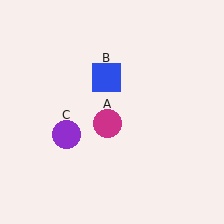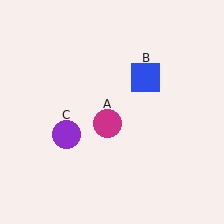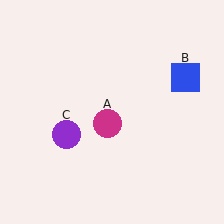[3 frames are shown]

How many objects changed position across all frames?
1 object changed position: blue square (object B).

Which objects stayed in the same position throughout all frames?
Magenta circle (object A) and purple circle (object C) remained stationary.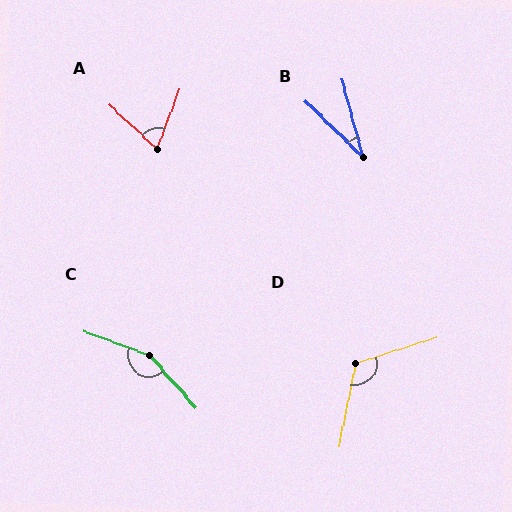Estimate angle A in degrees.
Approximately 68 degrees.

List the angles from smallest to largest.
B (30°), A (68°), D (119°), C (152°).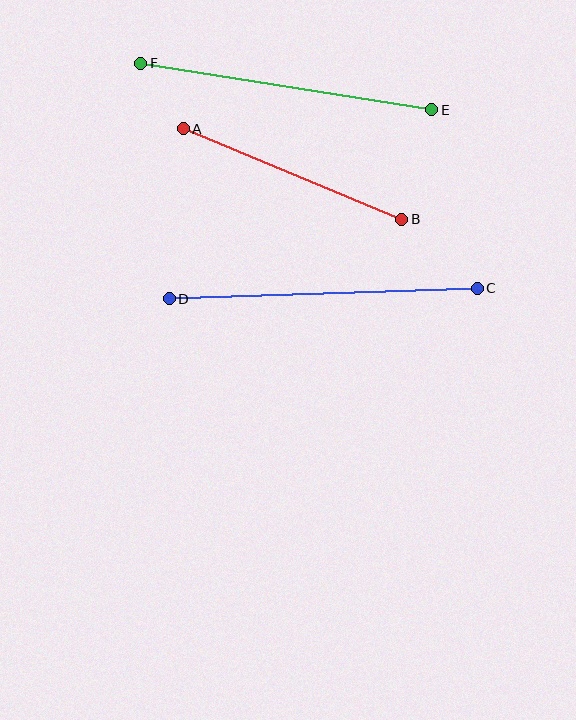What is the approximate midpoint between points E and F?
The midpoint is at approximately (286, 87) pixels.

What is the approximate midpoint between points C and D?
The midpoint is at approximately (323, 293) pixels.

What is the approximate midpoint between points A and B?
The midpoint is at approximately (293, 174) pixels.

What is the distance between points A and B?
The distance is approximately 236 pixels.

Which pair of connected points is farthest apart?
Points C and D are farthest apart.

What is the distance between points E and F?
The distance is approximately 295 pixels.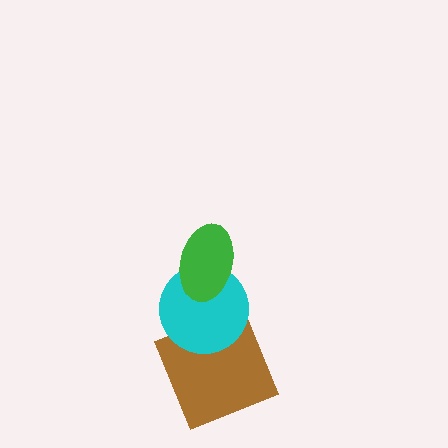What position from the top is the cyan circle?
The cyan circle is 2nd from the top.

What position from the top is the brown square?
The brown square is 3rd from the top.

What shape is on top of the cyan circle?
The green ellipse is on top of the cyan circle.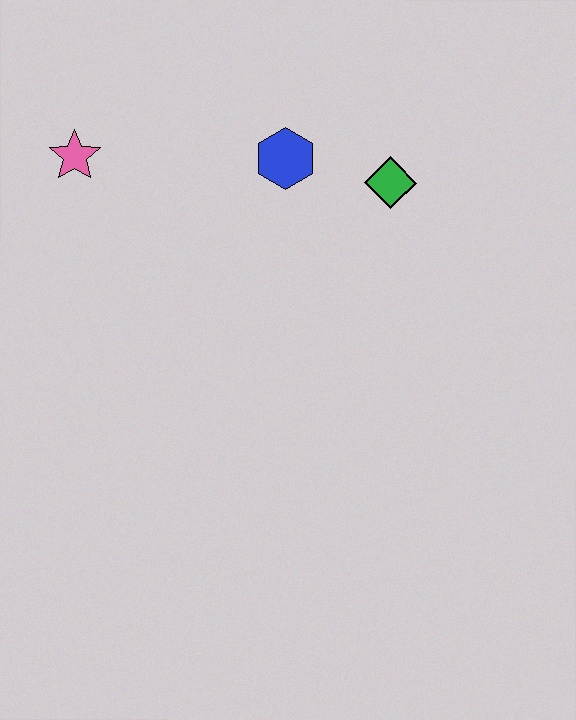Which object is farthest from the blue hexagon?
The pink star is farthest from the blue hexagon.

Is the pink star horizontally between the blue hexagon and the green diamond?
No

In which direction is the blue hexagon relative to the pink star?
The blue hexagon is to the right of the pink star.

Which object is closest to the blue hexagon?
The green diamond is closest to the blue hexagon.